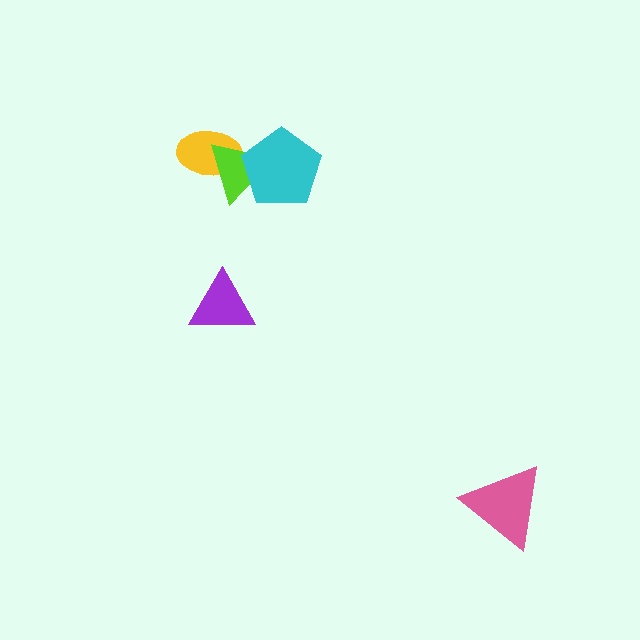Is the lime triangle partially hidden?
Yes, it is partially covered by another shape.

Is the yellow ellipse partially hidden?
Yes, it is partially covered by another shape.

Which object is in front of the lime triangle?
The cyan pentagon is in front of the lime triangle.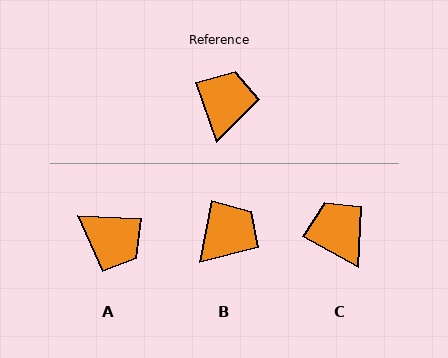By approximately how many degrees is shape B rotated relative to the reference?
Approximately 31 degrees clockwise.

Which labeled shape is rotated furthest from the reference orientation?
A, about 111 degrees away.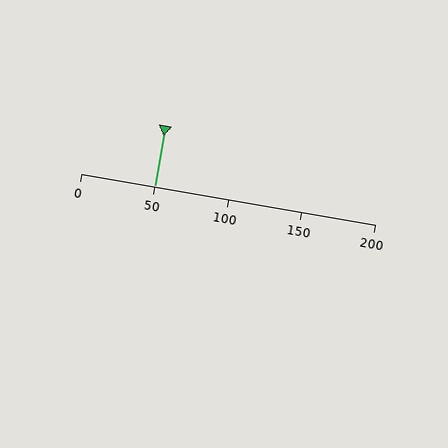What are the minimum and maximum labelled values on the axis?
The axis runs from 0 to 200.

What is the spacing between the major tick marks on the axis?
The major ticks are spaced 50 apart.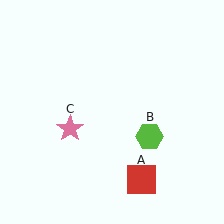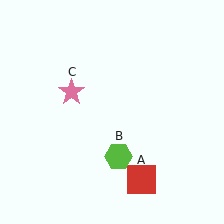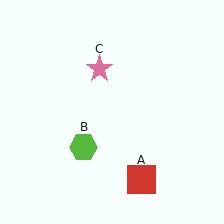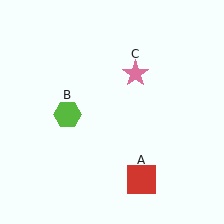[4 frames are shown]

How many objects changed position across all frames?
2 objects changed position: lime hexagon (object B), pink star (object C).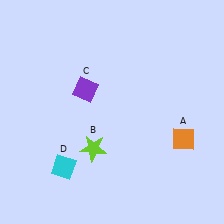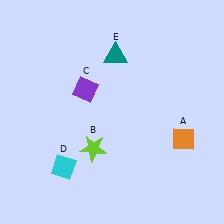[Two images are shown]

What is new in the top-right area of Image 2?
A teal triangle (E) was added in the top-right area of Image 2.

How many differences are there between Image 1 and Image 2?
There is 1 difference between the two images.